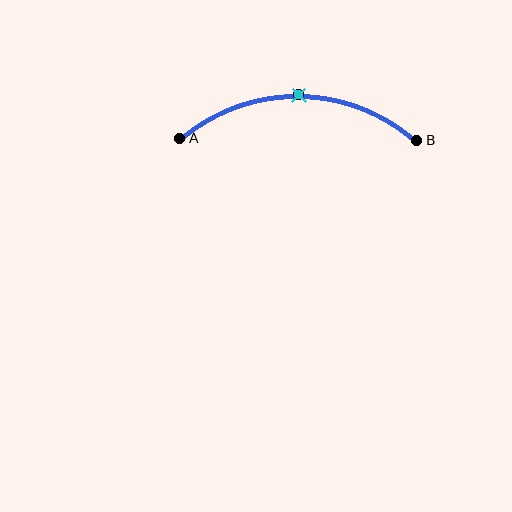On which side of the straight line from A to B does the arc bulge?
The arc bulges above the straight line connecting A and B.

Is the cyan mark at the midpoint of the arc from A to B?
Yes. The cyan mark lies on the arc at equal arc-length from both A and B — it is the arc midpoint.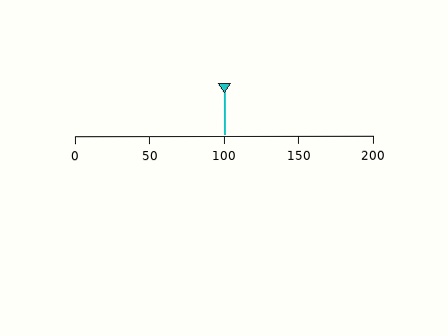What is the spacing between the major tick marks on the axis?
The major ticks are spaced 50 apart.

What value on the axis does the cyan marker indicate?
The marker indicates approximately 100.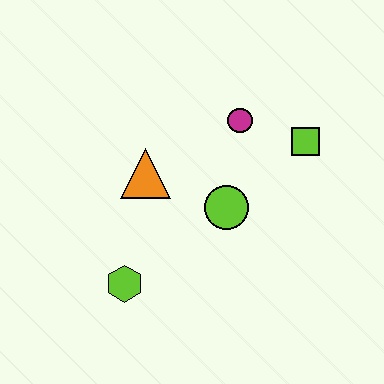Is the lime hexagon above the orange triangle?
No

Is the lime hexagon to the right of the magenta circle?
No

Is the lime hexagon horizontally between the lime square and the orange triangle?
No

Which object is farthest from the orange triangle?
The lime square is farthest from the orange triangle.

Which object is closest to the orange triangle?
The lime circle is closest to the orange triangle.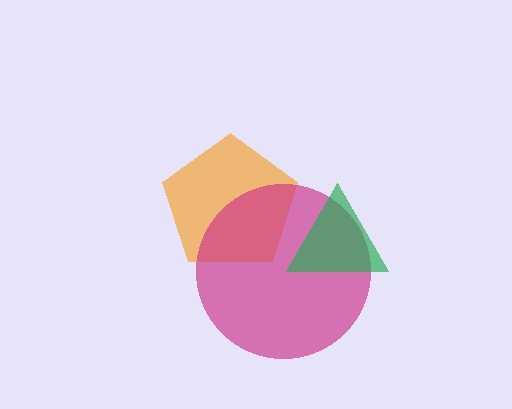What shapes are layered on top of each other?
The layered shapes are: an orange pentagon, a magenta circle, a green triangle.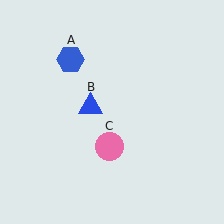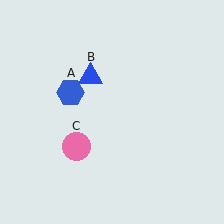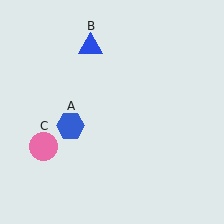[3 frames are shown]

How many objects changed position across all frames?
3 objects changed position: blue hexagon (object A), blue triangle (object B), pink circle (object C).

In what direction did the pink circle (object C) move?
The pink circle (object C) moved left.